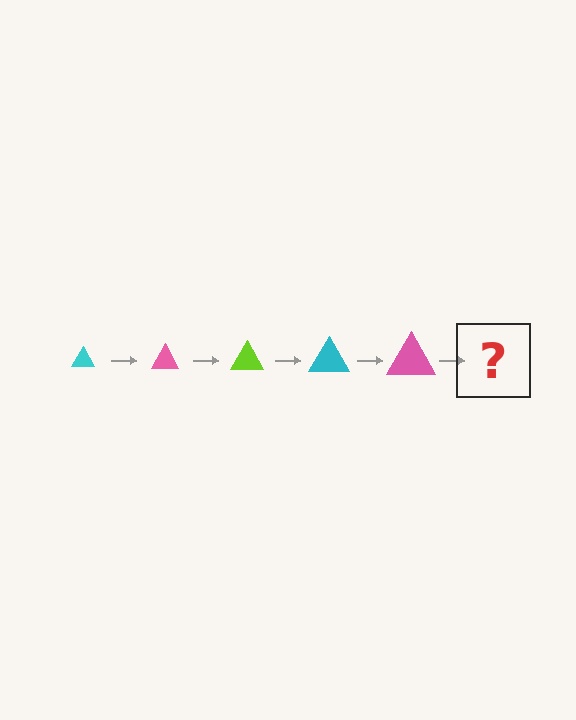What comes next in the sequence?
The next element should be a lime triangle, larger than the previous one.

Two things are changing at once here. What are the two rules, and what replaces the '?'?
The two rules are that the triangle grows larger each step and the color cycles through cyan, pink, and lime. The '?' should be a lime triangle, larger than the previous one.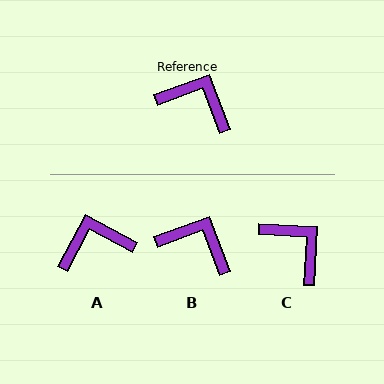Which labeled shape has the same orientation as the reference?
B.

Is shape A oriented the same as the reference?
No, it is off by about 41 degrees.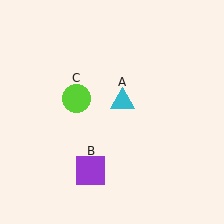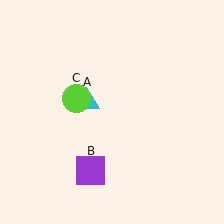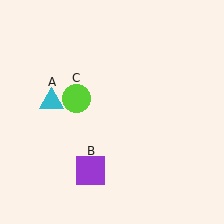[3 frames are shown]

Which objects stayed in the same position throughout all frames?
Purple square (object B) and lime circle (object C) remained stationary.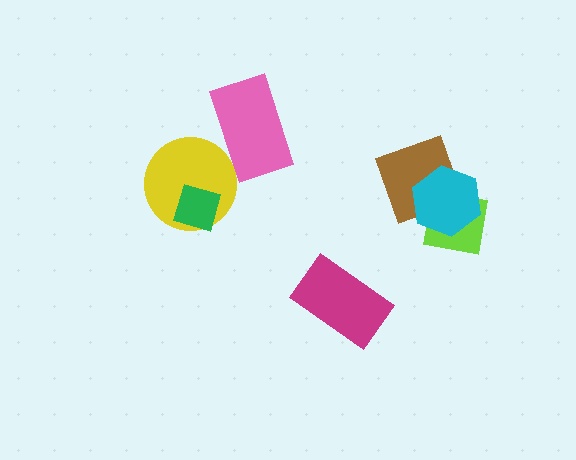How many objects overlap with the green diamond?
1 object overlaps with the green diamond.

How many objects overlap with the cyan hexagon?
2 objects overlap with the cyan hexagon.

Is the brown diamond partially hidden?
Yes, it is partially covered by another shape.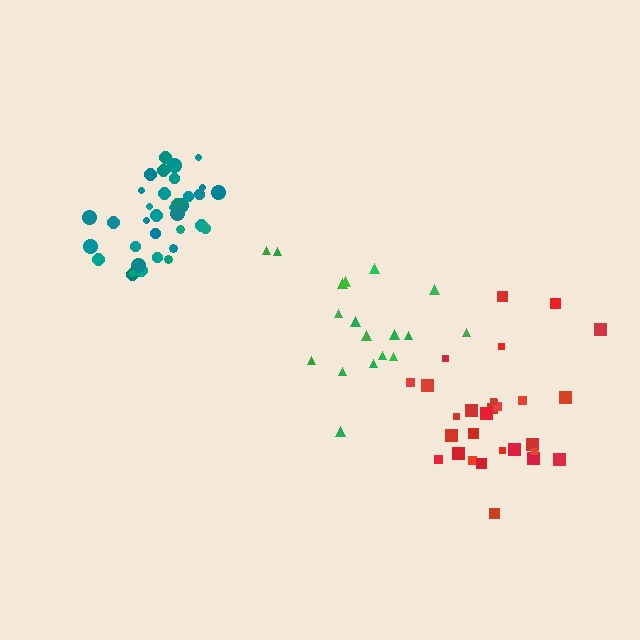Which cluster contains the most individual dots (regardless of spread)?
Teal (35).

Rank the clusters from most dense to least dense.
teal, red, green.